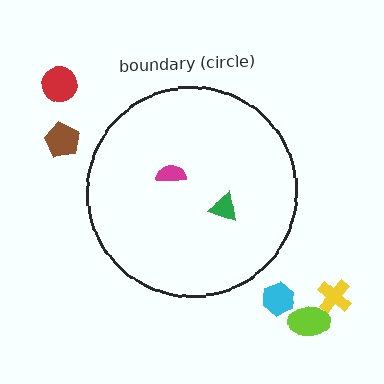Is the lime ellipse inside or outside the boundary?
Outside.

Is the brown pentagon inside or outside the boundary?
Outside.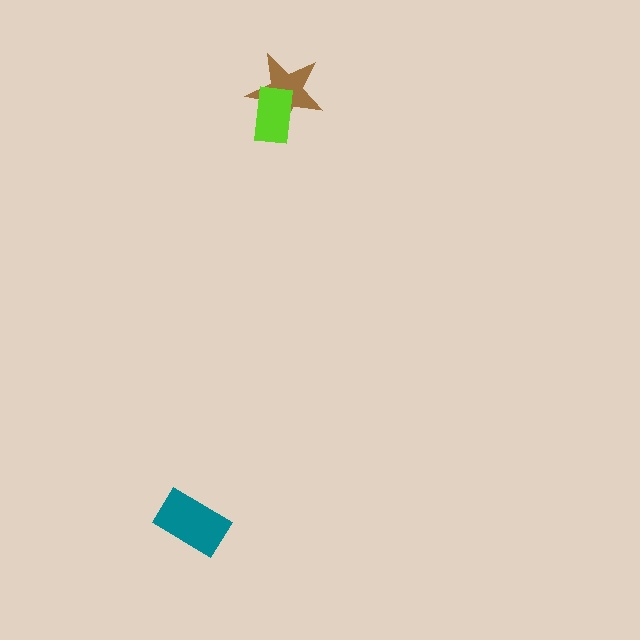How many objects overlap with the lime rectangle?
1 object overlaps with the lime rectangle.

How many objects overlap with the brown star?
1 object overlaps with the brown star.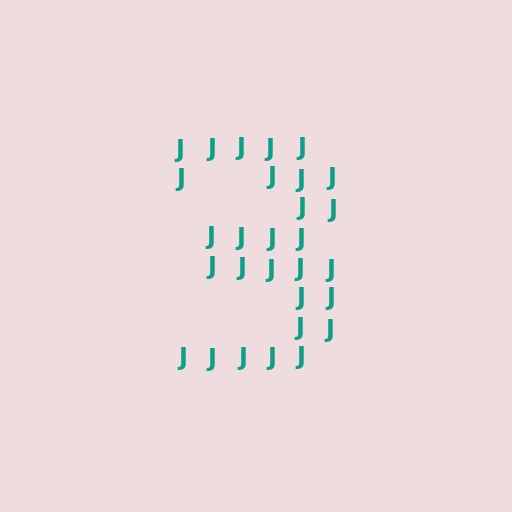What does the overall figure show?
The overall figure shows the digit 3.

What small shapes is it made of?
It is made of small letter J's.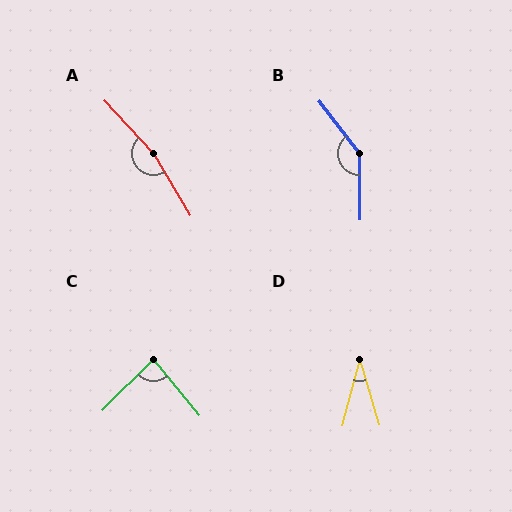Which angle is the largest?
A, at approximately 168 degrees.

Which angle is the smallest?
D, at approximately 32 degrees.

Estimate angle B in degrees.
Approximately 143 degrees.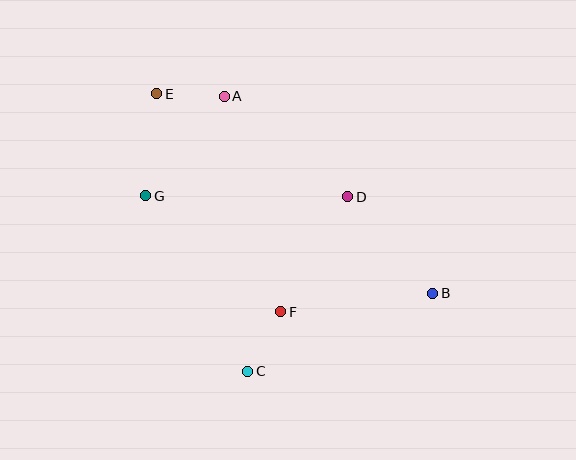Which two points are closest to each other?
Points A and E are closest to each other.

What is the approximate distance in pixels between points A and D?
The distance between A and D is approximately 159 pixels.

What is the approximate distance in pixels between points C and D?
The distance between C and D is approximately 201 pixels.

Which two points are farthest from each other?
Points B and E are farthest from each other.